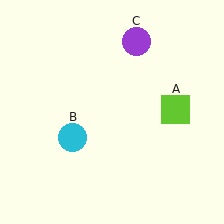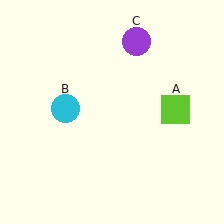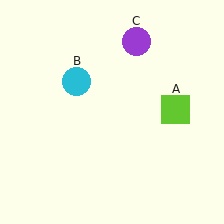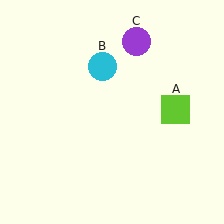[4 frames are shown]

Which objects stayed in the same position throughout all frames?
Lime square (object A) and purple circle (object C) remained stationary.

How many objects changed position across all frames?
1 object changed position: cyan circle (object B).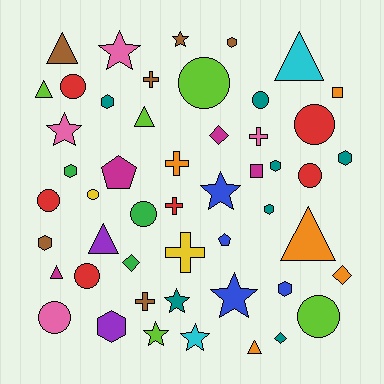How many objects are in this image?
There are 50 objects.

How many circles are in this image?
There are 11 circles.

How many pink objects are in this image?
There are 4 pink objects.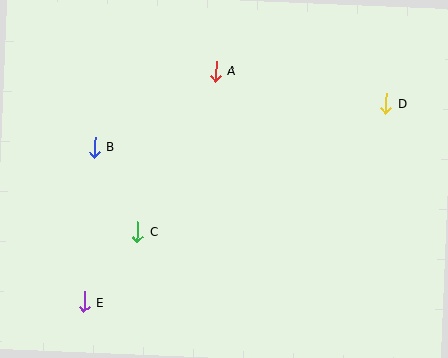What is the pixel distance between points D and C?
The distance between D and C is 280 pixels.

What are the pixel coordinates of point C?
Point C is at (137, 232).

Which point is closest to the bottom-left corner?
Point E is closest to the bottom-left corner.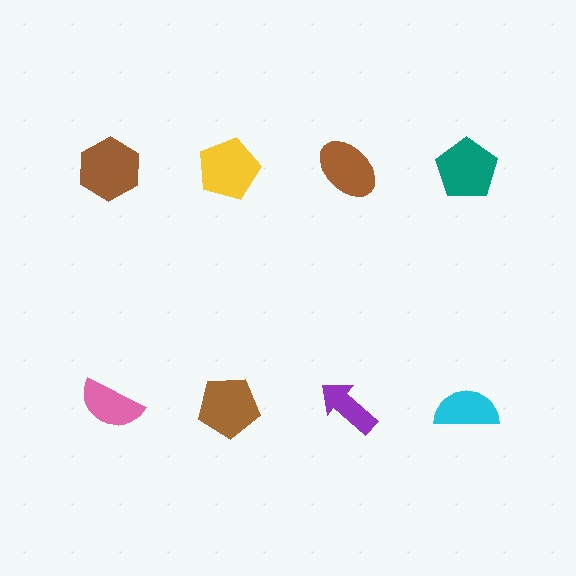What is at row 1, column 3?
A brown ellipse.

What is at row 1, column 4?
A teal pentagon.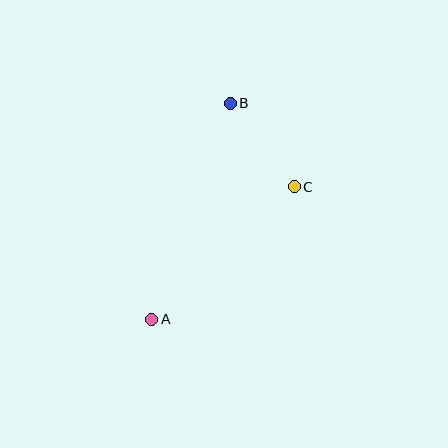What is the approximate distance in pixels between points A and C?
The distance between A and C is approximately 195 pixels.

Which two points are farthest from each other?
Points A and B are farthest from each other.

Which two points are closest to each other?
Points B and C are closest to each other.